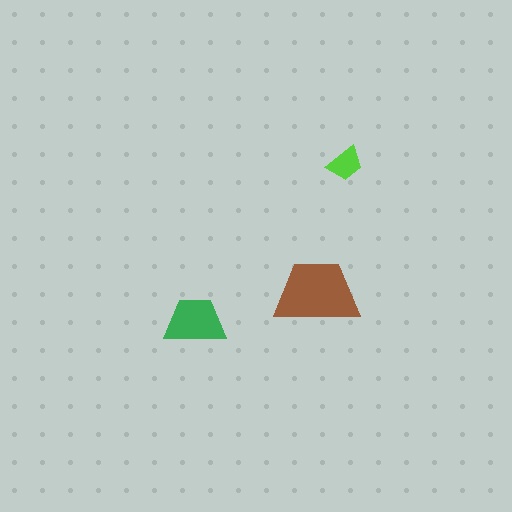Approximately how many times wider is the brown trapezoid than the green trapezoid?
About 1.5 times wider.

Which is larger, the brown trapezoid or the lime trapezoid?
The brown one.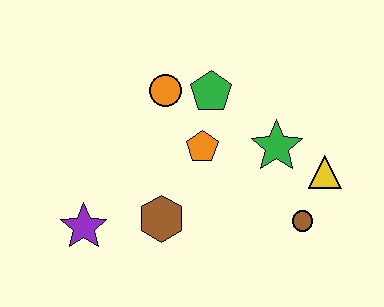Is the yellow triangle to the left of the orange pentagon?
No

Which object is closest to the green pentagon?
The orange circle is closest to the green pentagon.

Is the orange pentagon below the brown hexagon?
No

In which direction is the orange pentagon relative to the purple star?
The orange pentagon is to the right of the purple star.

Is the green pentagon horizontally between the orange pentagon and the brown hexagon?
No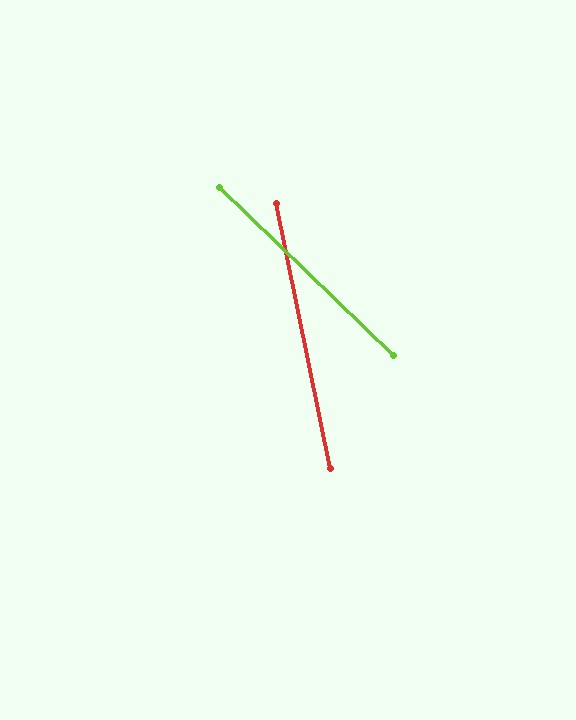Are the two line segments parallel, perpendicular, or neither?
Neither parallel nor perpendicular — they differ by about 35°.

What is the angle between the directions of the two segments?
Approximately 35 degrees.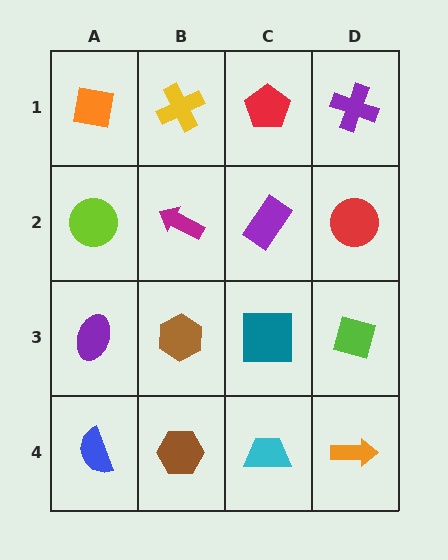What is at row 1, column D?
A purple cross.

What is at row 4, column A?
A blue semicircle.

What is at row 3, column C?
A teal square.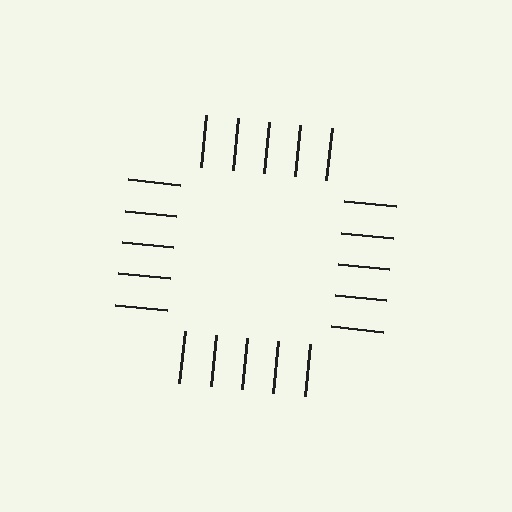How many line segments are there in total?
20 — 5 along each of the 4 edges.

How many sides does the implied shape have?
4 sides — the line-ends trace a square.